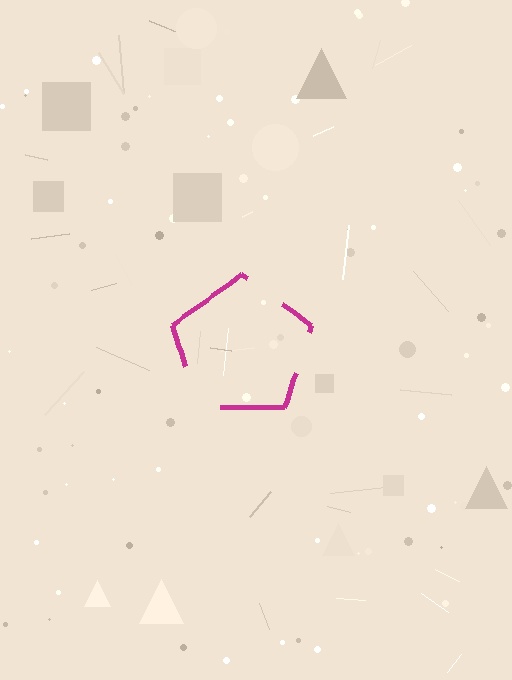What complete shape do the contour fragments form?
The contour fragments form a pentagon.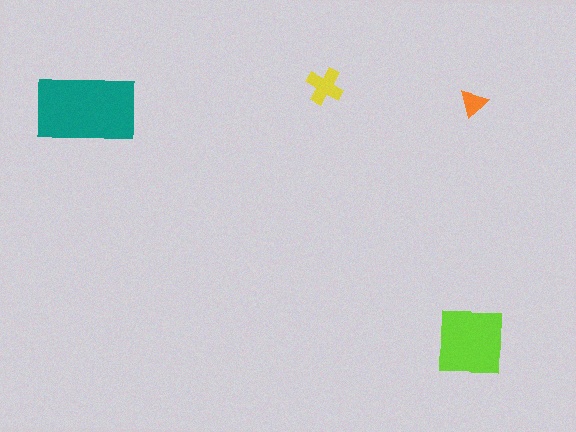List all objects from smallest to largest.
The orange triangle, the yellow cross, the lime square, the teal rectangle.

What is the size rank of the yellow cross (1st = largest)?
3rd.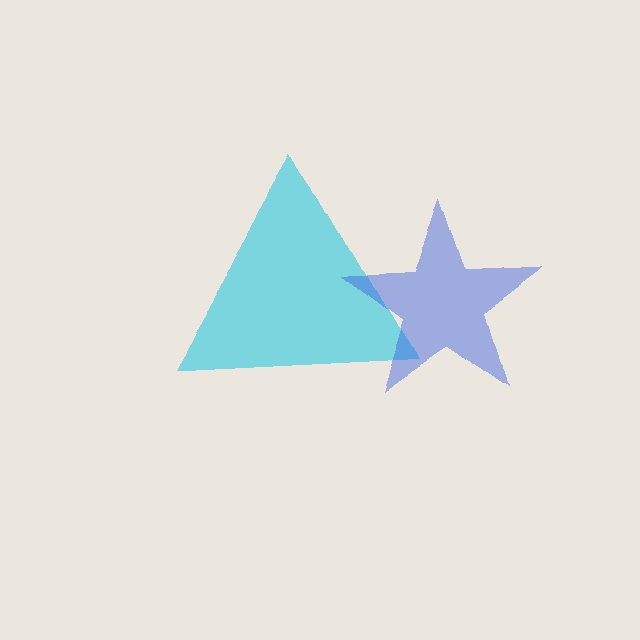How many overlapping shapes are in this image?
There are 2 overlapping shapes in the image.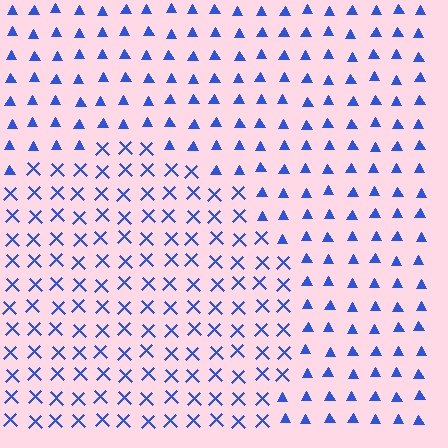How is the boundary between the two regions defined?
The boundary is defined by a change in element shape: X marks inside vs. triangles outside. All elements share the same color and spacing.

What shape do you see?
I see a circle.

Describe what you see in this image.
The image is filled with small blue elements arranged in a uniform grid. A circle-shaped region contains X marks, while the surrounding area contains triangles. The boundary is defined purely by the change in element shape.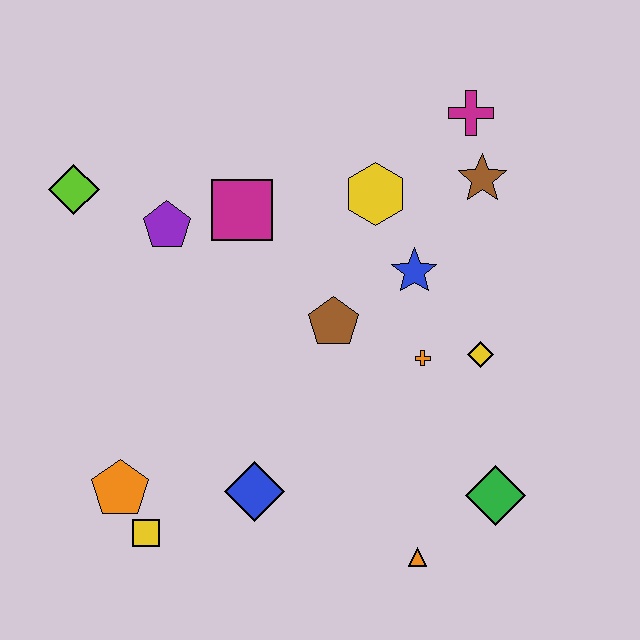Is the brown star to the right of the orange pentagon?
Yes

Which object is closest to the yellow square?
The orange pentagon is closest to the yellow square.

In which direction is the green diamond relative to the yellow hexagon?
The green diamond is below the yellow hexagon.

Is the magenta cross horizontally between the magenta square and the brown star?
Yes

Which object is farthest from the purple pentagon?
The green diamond is farthest from the purple pentagon.